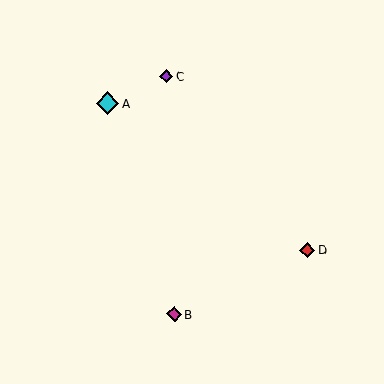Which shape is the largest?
The cyan diamond (labeled A) is the largest.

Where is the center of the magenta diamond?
The center of the magenta diamond is at (174, 314).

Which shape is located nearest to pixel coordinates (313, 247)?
The red diamond (labeled D) at (307, 250) is nearest to that location.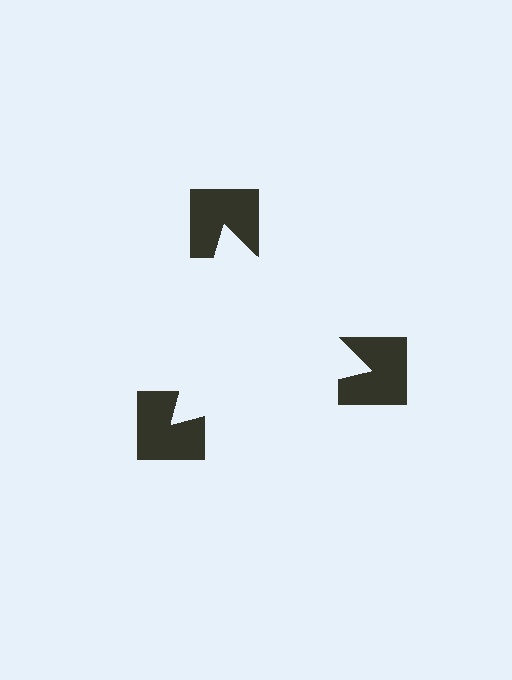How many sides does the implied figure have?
3 sides.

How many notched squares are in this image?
There are 3 — one at each vertex of the illusory triangle.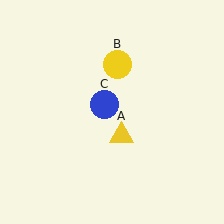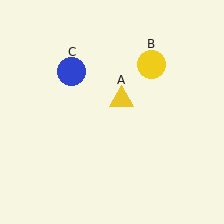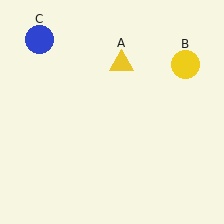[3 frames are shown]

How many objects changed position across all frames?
3 objects changed position: yellow triangle (object A), yellow circle (object B), blue circle (object C).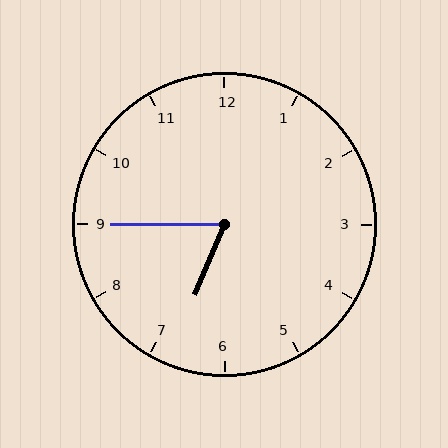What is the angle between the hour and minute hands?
Approximately 68 degrees.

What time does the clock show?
6:45.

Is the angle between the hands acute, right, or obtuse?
It is acute.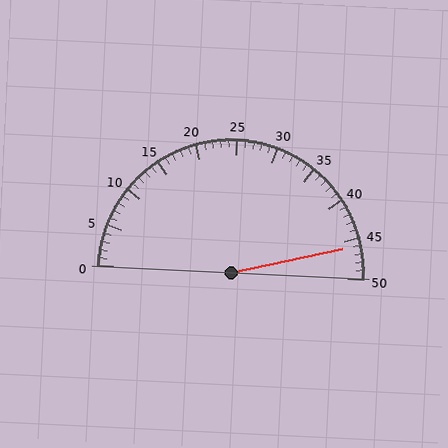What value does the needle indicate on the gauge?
The needle indicates approximately 46.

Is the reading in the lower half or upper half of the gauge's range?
The reading is in the upper half of the range (0 to 50).